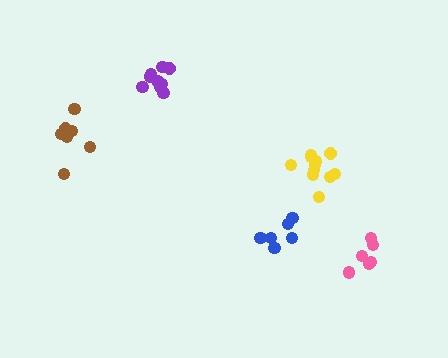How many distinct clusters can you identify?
There are 5 distinct clusters.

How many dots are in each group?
Group 1: 6 dots, Group 2: 11 dots, Group 3: 9 dots, Group 4: 6 dots, Group 5: 7 dots (39 total).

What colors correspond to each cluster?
The clusters are colored: blue, yellow, purple, pink, brown.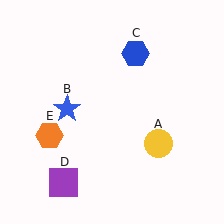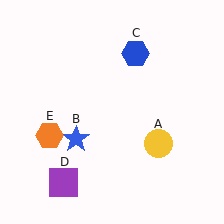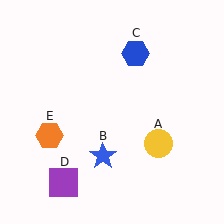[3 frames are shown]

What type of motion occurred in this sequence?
The blue star (object B) rotated counterclockwise around the center of the scene.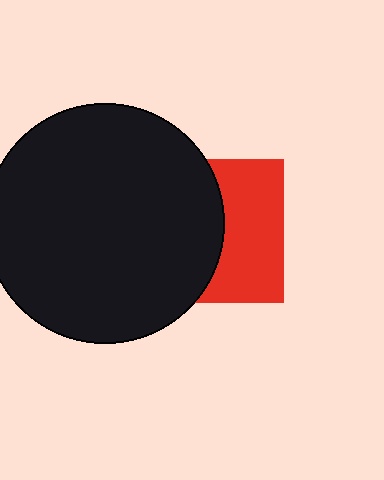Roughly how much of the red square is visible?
About half of it is visible (roughly 46%).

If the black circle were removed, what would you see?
You would see the complete red square.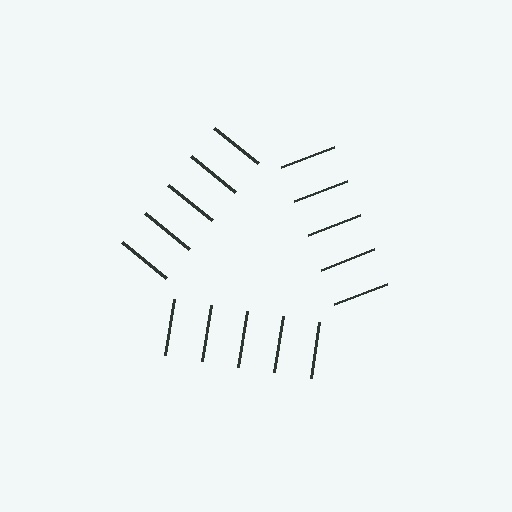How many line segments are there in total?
15 — 5 along each of the 3 edges.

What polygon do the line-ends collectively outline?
An illusory triangle — the line segments terminate on its edges but no continuous stroke is drawn.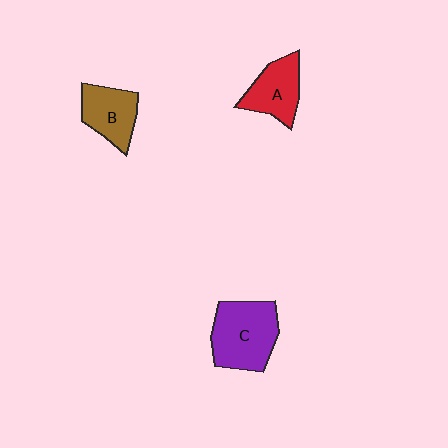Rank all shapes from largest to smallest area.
From largest to smallest: C (purple), A (red), B (brown).